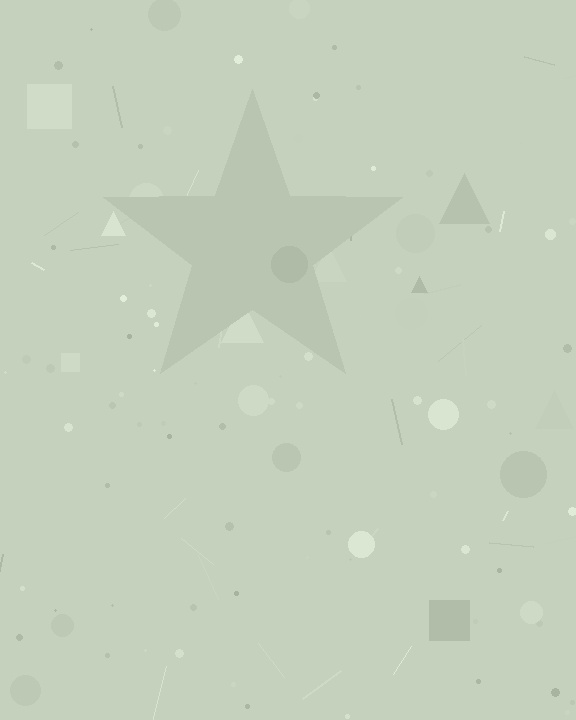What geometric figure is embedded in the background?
A star is embedded in the background.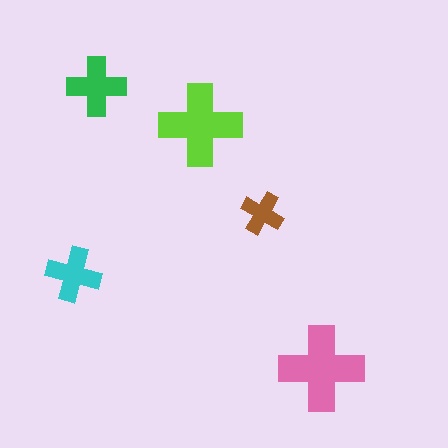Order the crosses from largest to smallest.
the pink one, the lime one, the green one, the cyan one, the brown one.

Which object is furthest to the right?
The pink cross is rightmost.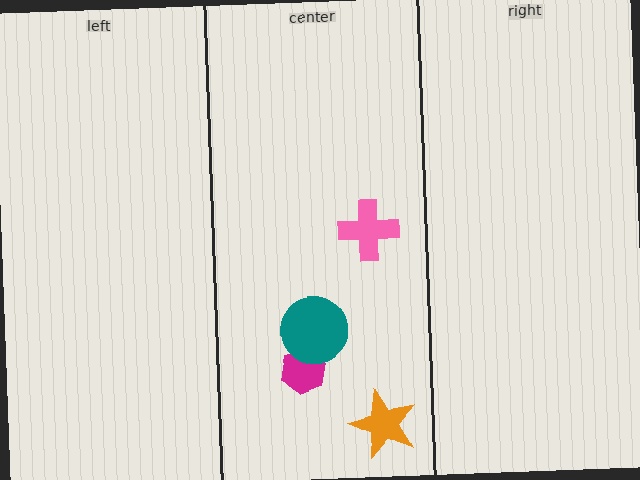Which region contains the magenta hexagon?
The center region.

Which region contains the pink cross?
The center region.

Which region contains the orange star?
The center region.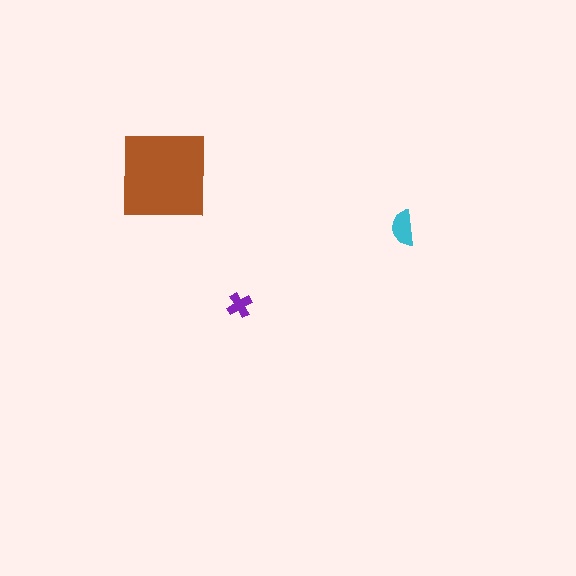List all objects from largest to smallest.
The brown square, the cyan semicircle, the purple cross.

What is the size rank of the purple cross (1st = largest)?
3rd.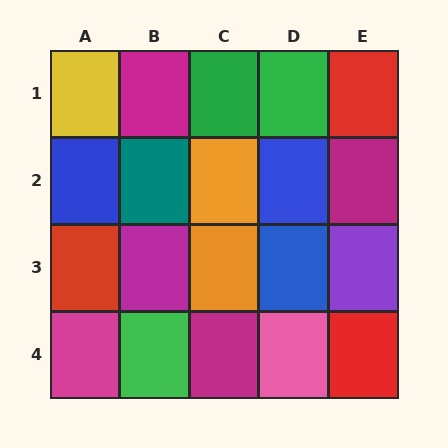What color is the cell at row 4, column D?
Pink.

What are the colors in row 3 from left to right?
Red, magenta, orange, blue, purple.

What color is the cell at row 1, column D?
Green.